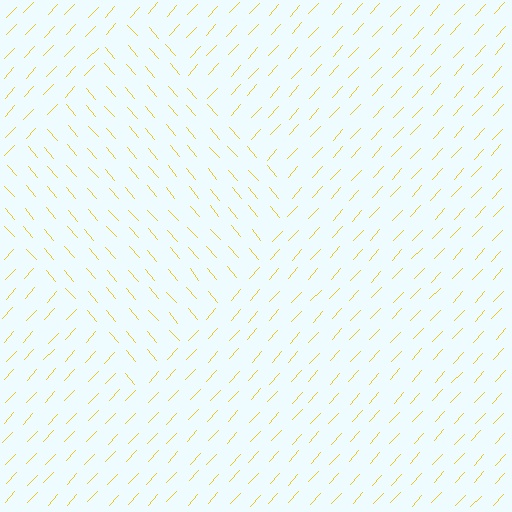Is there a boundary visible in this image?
Yes, there is a texture boundary formed by a change in line orientation.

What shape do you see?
I see a diamond.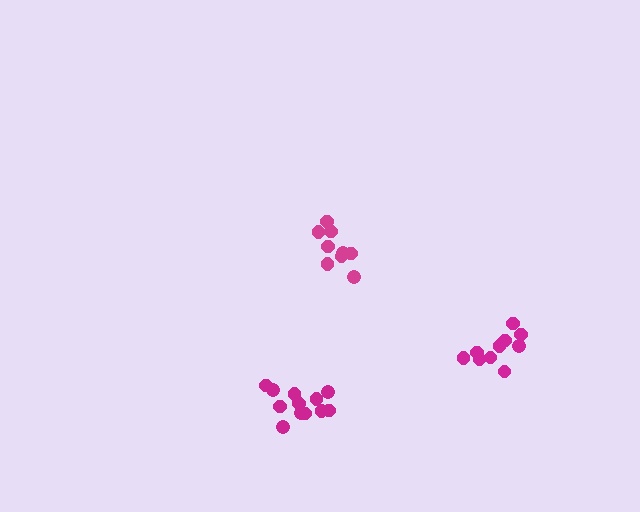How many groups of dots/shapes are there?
There are 3 groups.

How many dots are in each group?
Group 1: 10 dots, Group 2: 12 dots, Group 3: 9 dots (31 total).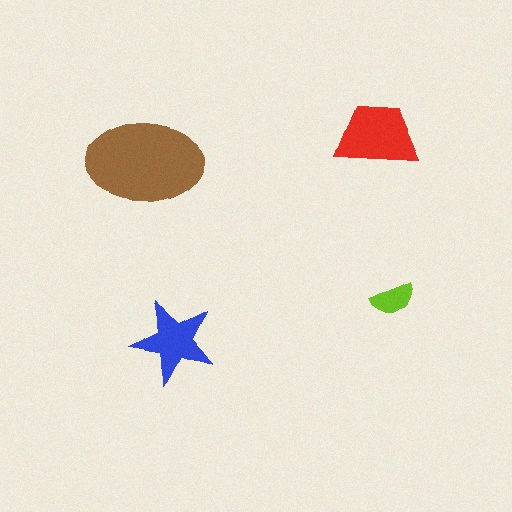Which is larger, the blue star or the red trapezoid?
The red trapezoid.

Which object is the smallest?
The lime semicircle.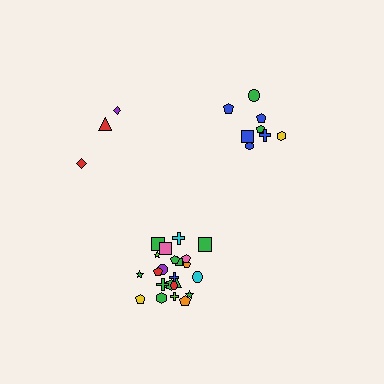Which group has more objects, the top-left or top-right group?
The top-right group.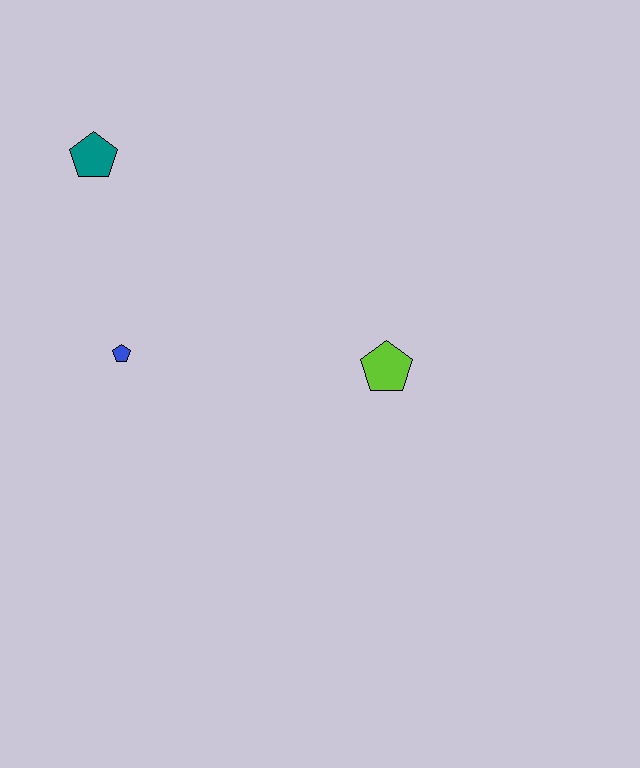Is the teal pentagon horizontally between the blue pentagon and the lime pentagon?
No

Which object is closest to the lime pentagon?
The blue pentagon is closest to the lime pentagon.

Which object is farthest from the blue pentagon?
The lime pentagon is farthest from the blue pentagon.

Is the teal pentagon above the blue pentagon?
Yes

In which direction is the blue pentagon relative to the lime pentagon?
The blue pentagon is to the left of the lime pentagon.